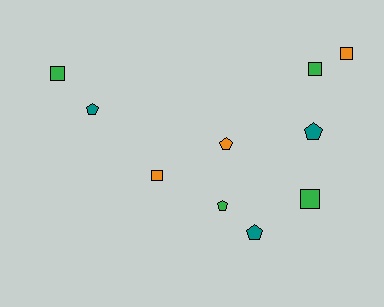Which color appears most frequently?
Green, with 4 objects.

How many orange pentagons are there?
There is 1 orange pentagon.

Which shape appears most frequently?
Square, with 5 objects.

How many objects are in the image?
There are 10 objects.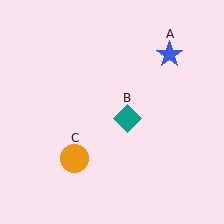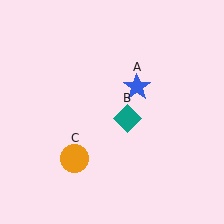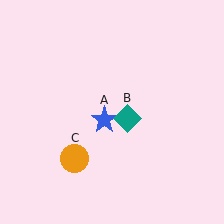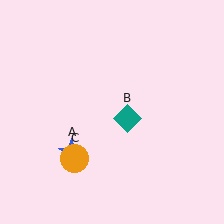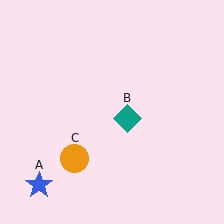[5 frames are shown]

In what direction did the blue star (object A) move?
The blue star (object A) moved down and to the left.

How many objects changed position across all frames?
1 object changed position: blue star (object A).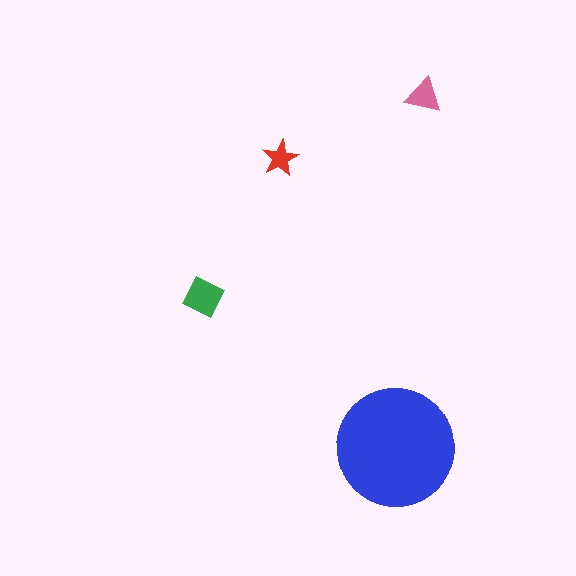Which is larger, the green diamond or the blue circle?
The blue circle.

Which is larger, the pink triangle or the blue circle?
The blue circle.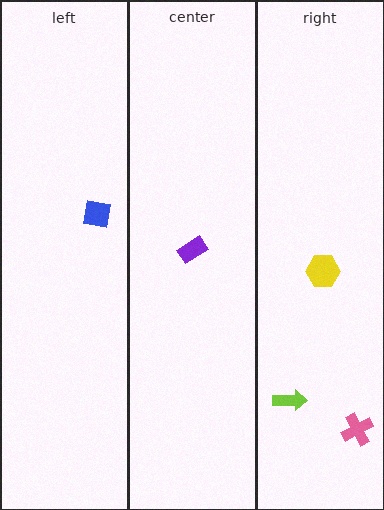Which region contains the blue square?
The left region.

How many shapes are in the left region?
1.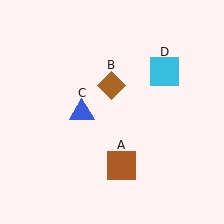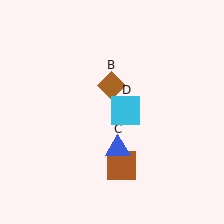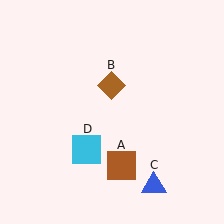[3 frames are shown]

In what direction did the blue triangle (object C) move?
The blue triangle (object C) moved down and to the right.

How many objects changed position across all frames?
2 objects changed position: blue triangle (object C), cyan square (object D).